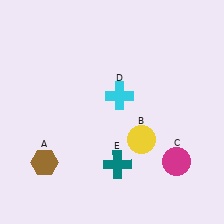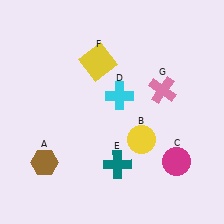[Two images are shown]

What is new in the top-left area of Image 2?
A yellow square (F) was added in the top-left area of Image 2.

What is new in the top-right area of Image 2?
A pink cross (G) was added in the top-right area of Image 2.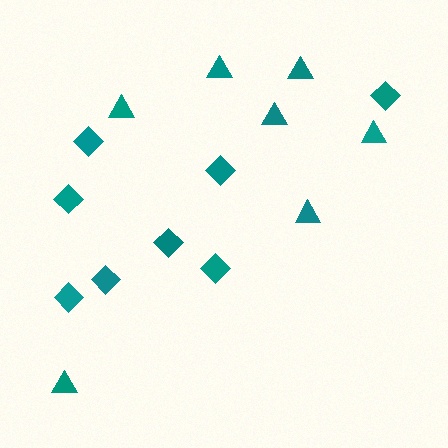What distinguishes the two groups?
There are 2 groups: one group of triangles (7) and one group of diamonds (8).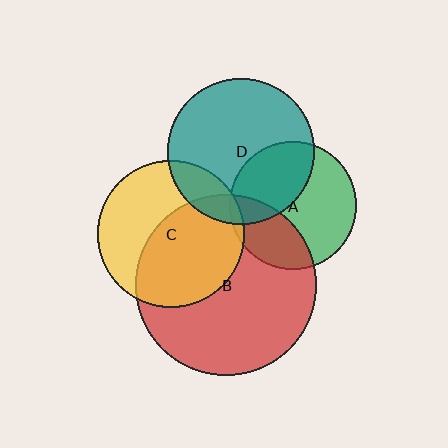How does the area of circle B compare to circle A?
Approximately 2.0 times.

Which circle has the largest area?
Circle B (red).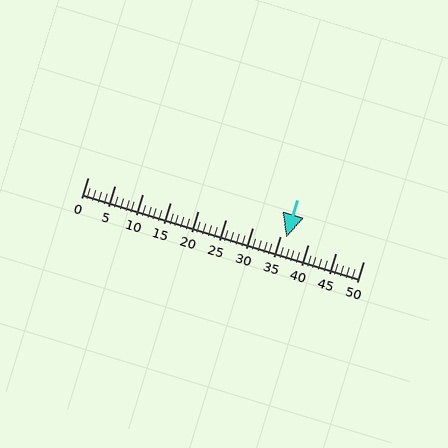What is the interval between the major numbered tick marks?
The major tick marks are spaced 5 units apart.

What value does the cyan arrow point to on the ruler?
The cyan arrow points to approximately 36.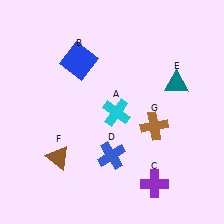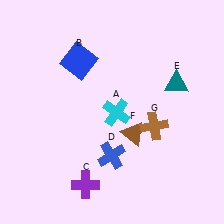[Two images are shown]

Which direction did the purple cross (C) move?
The purple cross (C) moved left.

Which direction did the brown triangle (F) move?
The brown triangle (F) moved right.